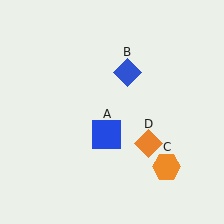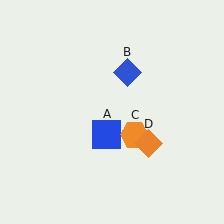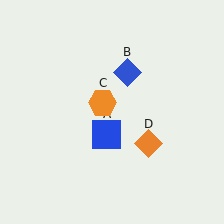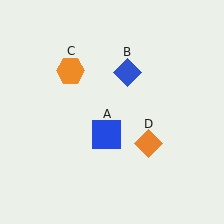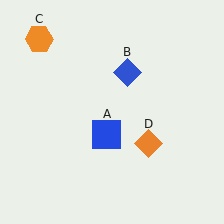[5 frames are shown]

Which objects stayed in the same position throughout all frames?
Blue square (object A) and blue diamond (object B) and orange diamond (object D) remained stationary.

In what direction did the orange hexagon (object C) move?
The orange hexagon (object C) moved up and to the left.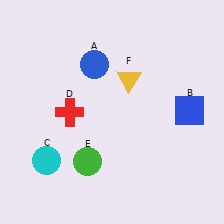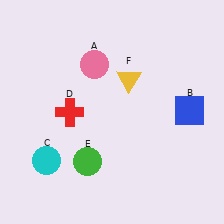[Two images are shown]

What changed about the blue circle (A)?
In Image 1, A is blue. In Image 2, it changed to pink.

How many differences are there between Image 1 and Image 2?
There is 1 difference between the two images.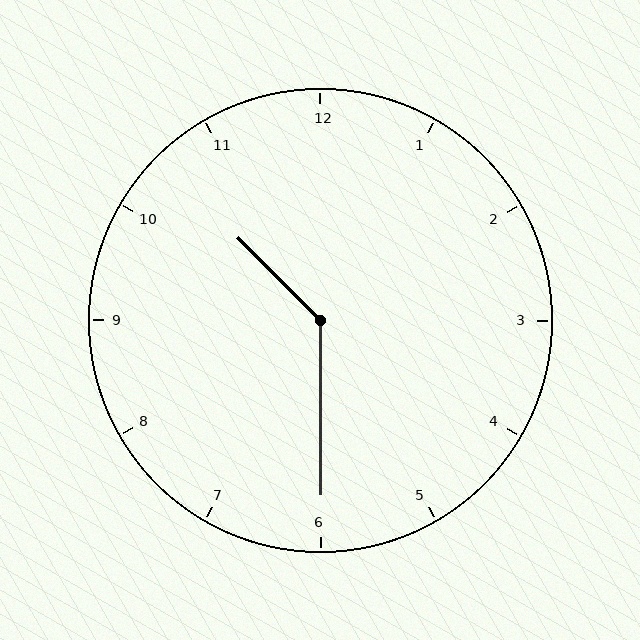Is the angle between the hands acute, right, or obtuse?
It is obtuse.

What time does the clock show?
10:30.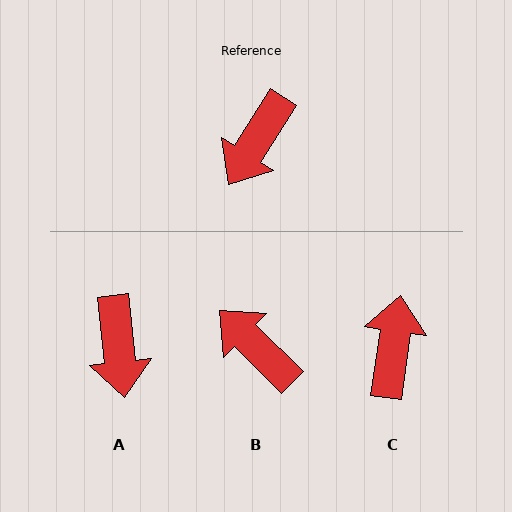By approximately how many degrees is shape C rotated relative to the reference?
Approximately 156 degrees clockwise.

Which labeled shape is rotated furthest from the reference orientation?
C, about 156 degrees away.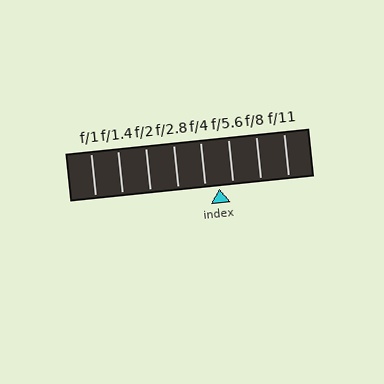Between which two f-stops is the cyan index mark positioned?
The index mark is between f/4 and f/5.6.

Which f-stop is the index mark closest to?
The index mark is closest to f/4.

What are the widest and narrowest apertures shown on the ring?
The widest aperture shown is f/1 and the narrowest is f/11.